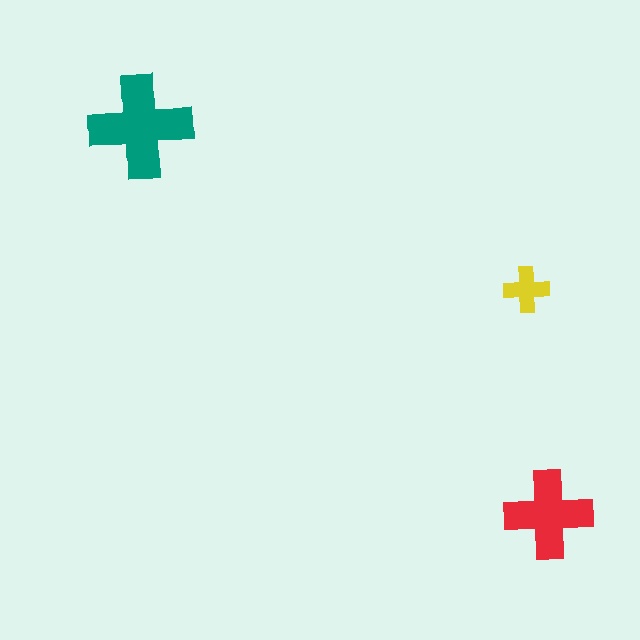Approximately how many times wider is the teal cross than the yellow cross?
About 2.5 times wider.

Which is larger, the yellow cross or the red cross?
The red one.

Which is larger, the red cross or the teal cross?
The teal one.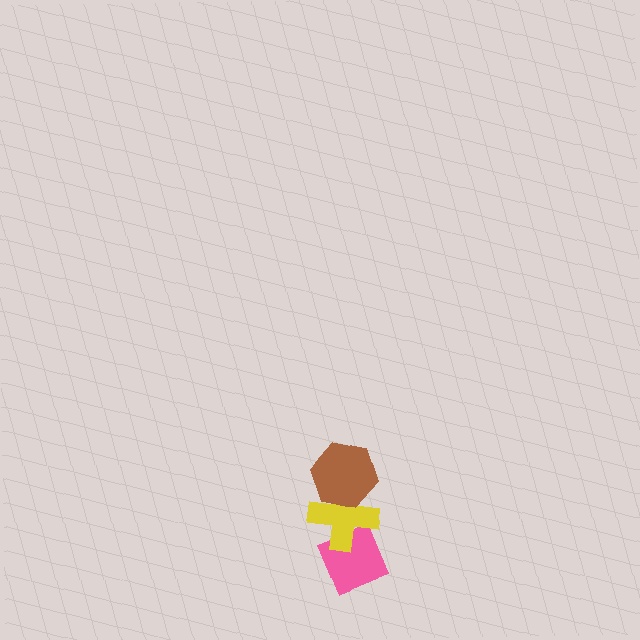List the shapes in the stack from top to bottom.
From top to bottom: the brown hexagon, the yellow cross, the pink diamond.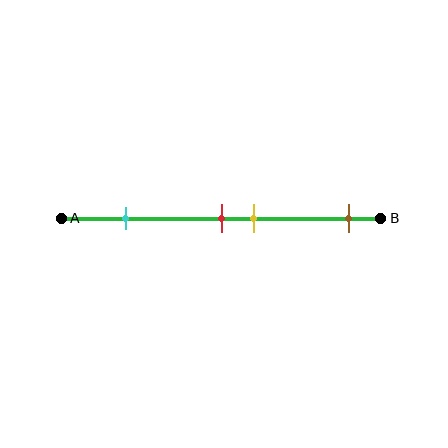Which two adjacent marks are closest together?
The red and yellow marks are the closest adjacent pair.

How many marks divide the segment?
There are 4 marks dividing the segment.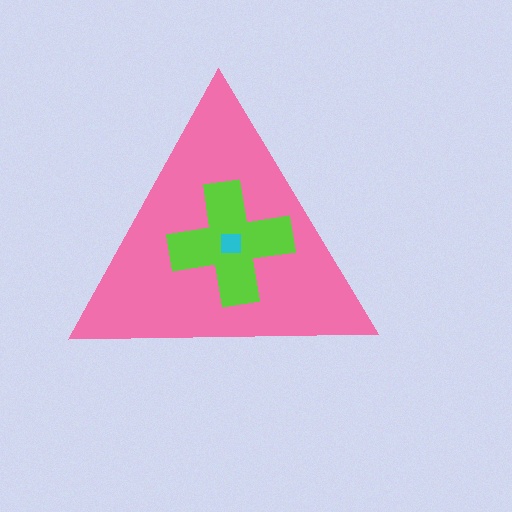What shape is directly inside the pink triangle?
The lime cross.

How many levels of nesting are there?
3.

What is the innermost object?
The cyan square.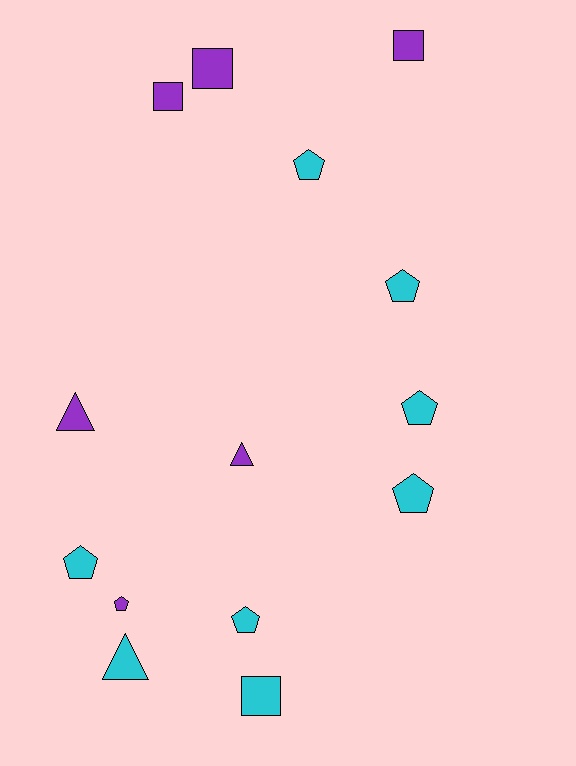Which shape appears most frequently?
Pentagon, with 7 objects.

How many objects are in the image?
There are 14 objects.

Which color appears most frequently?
Cyan, with 8 objects.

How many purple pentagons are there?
There is 1 purple pentagon.